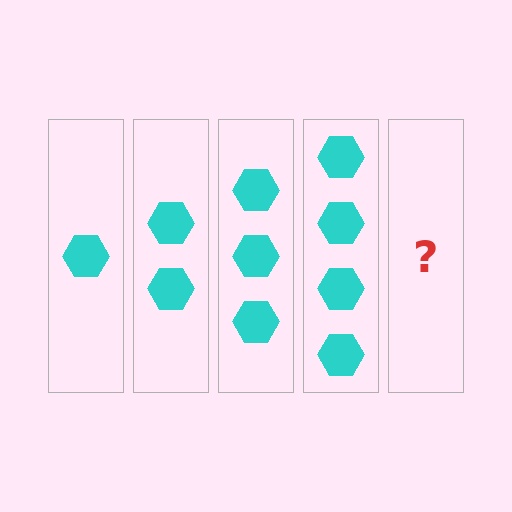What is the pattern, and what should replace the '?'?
The pattern is that each step adds one more hexagon. The '?' should be 5 hexagons.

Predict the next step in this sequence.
The next step is 5 hexagons.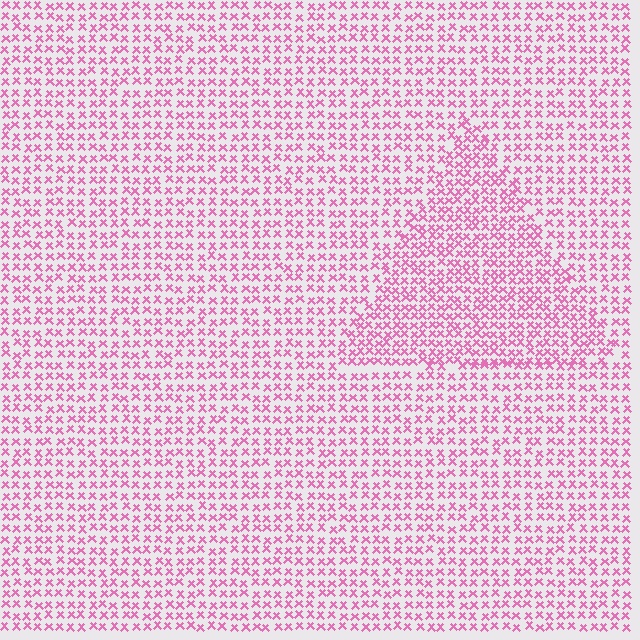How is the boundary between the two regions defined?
The boundary is defined by a change in element density (approximately 1.5x ratio). All elements are the same color, size, and shape.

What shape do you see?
I see a triangle.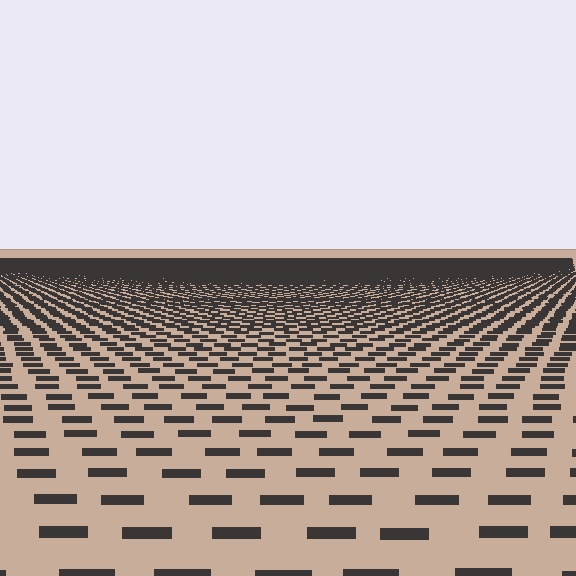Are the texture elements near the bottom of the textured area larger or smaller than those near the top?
Larger. Near the bottom, elements are closer to the viewer and appear at a bigger on-screen size.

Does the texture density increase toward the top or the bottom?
Density increases toward the top.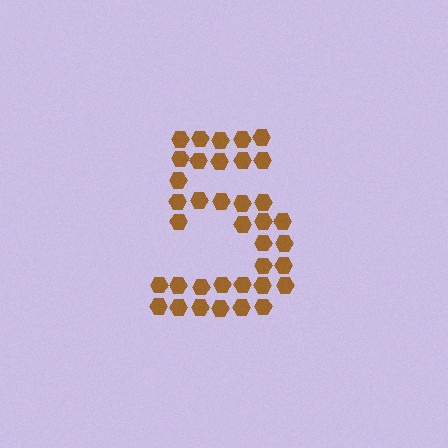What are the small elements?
The small elements are hexagons.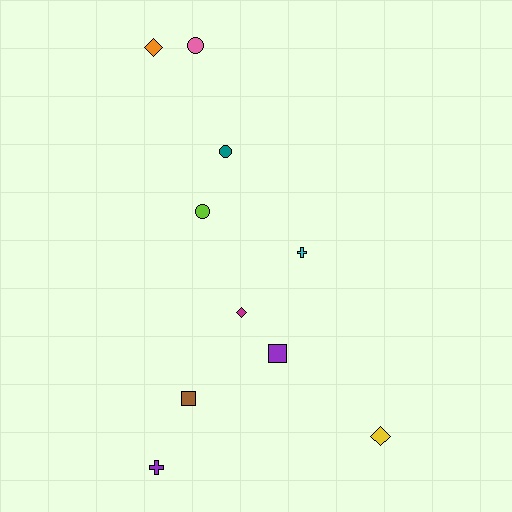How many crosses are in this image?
There are 2 crosses.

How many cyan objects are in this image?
There is 1 cyan object.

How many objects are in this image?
There are 10 objects.